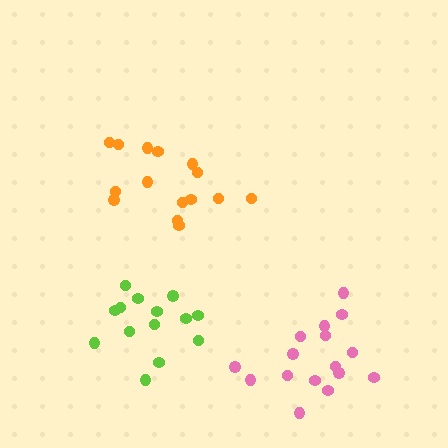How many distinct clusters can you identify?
There are 3 distinct clusters.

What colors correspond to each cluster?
The clusters are colored: pink, orange, lime.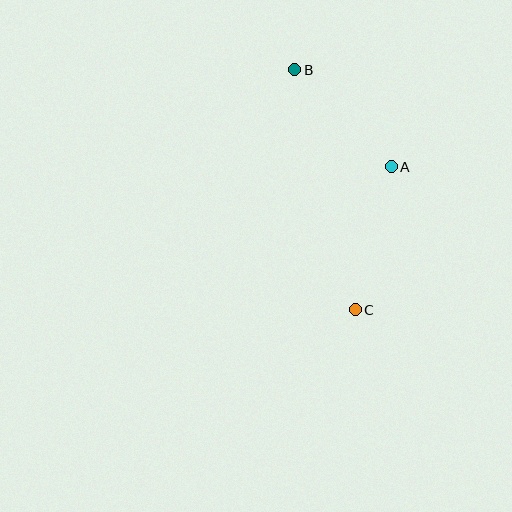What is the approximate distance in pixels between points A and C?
The distance between A and C is approximately 147 pixels.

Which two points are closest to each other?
Points A and B are closest to each other.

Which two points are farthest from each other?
Points B and C are farthest from each other.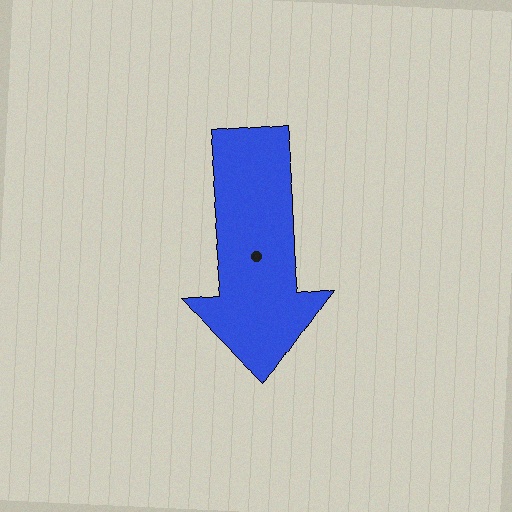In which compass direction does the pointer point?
South.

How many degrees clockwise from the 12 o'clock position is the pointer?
Approximately 174 degrees.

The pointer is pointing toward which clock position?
Roughly 6 o'clock.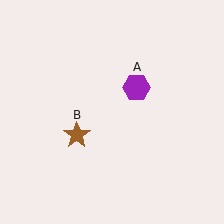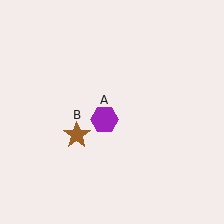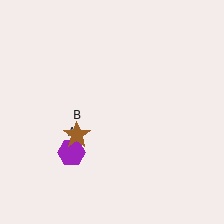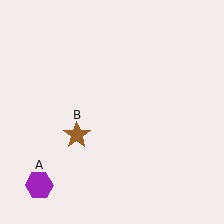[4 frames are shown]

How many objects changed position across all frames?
1 object changed position: purple hexagon (object A).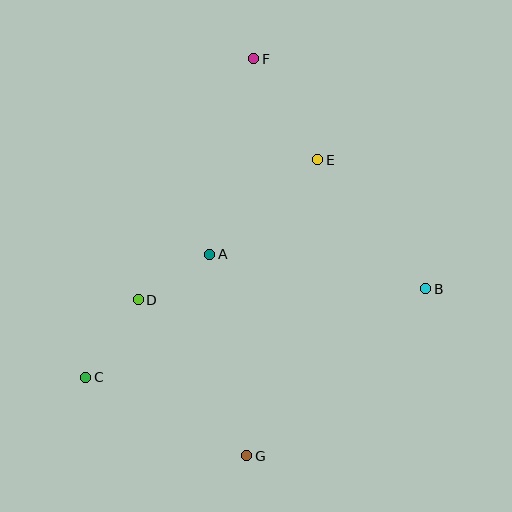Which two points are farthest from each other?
Points F and G are farthest from each other.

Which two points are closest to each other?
Points A and D are closest to each other.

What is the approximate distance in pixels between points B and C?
The distance between B and C is approximately 351 pixels.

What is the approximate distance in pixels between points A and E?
The distance between A and E is approximately 144 pixels.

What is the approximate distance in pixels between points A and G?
The distance between A and G is approximately 205 pixels.